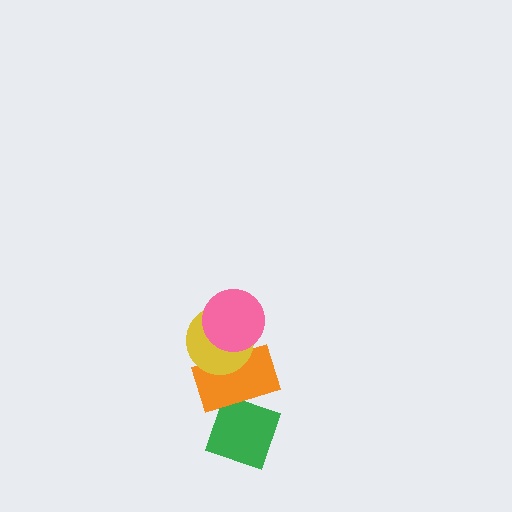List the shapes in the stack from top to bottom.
From top to bottom: the pink circle, the yellow circle, the orange rectangle, the green diamond.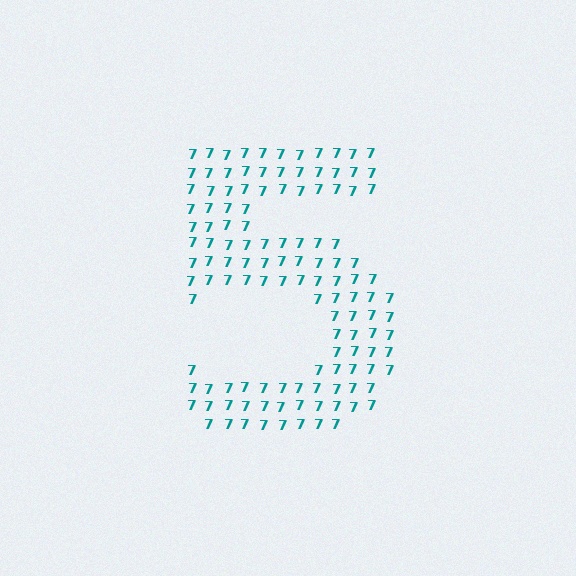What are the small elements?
The small elements are digit 7's.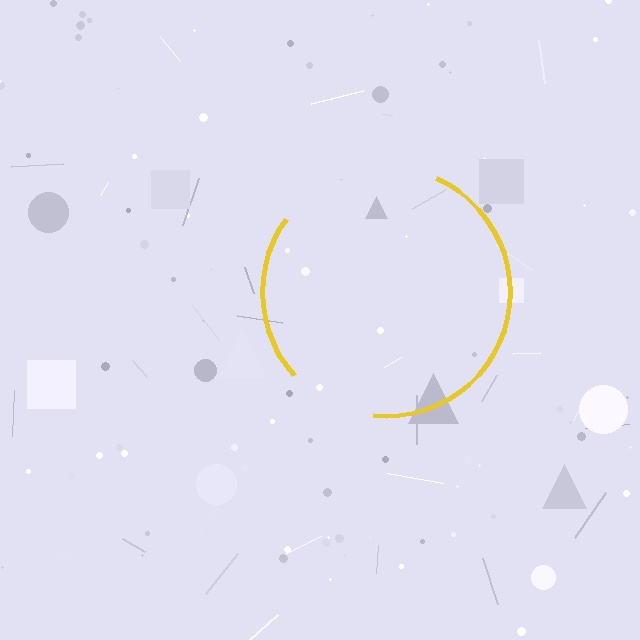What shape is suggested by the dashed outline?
The dashed outline suggests a circle.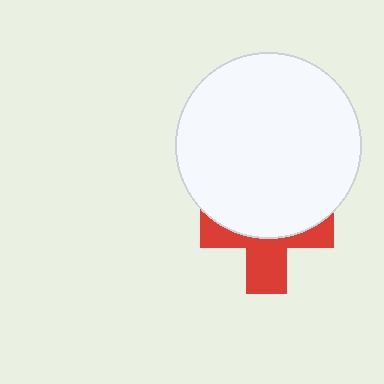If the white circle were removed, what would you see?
You would see the complete red cross.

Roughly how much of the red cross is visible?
About half of it is visible (roughly 46%).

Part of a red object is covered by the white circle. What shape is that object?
It is a cross.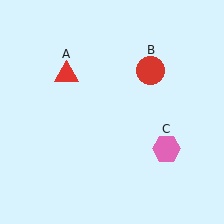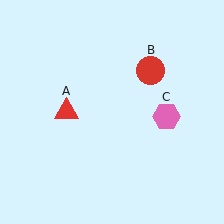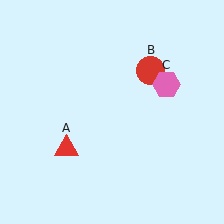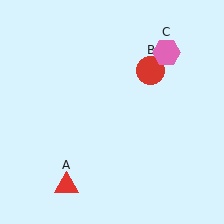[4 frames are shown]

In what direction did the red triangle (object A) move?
The red triangle (object A) moved down.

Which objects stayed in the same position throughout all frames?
Red circle (object B) remained stationary.